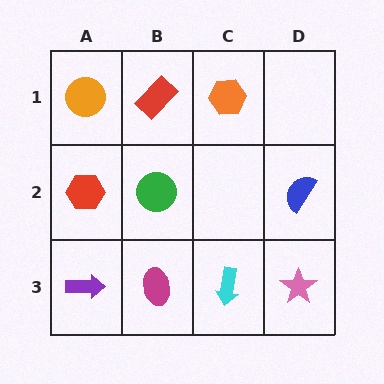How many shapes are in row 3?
4 shapes.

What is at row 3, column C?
A cyan arrow.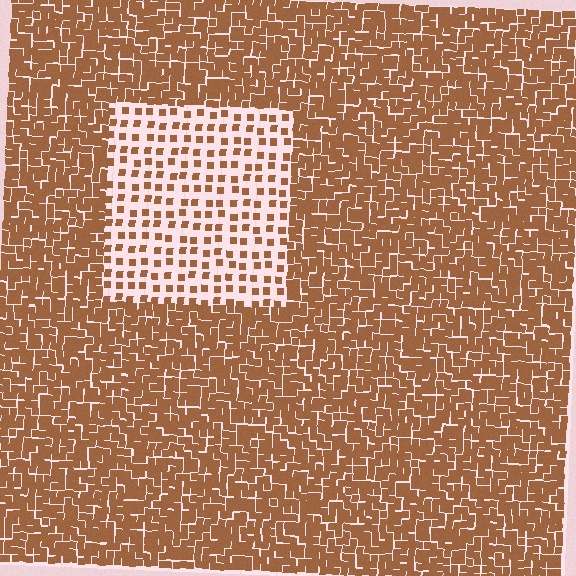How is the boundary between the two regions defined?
The boundary is defined by a change in element density (approximately 2.9x ratio). All elements are the same color, size, and shape.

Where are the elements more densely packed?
The elements are more densely packed outside the rectangle boundary.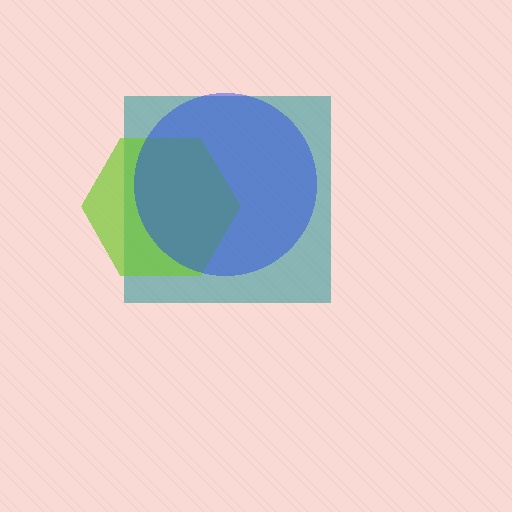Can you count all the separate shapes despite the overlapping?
Yes, there are 3 separate shapes.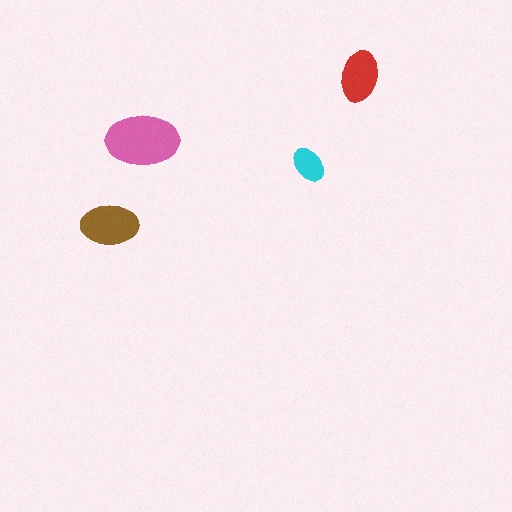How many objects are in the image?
There are 4 objects in the image.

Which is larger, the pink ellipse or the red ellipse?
The pink one.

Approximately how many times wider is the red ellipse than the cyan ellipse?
About 1.5 times wider.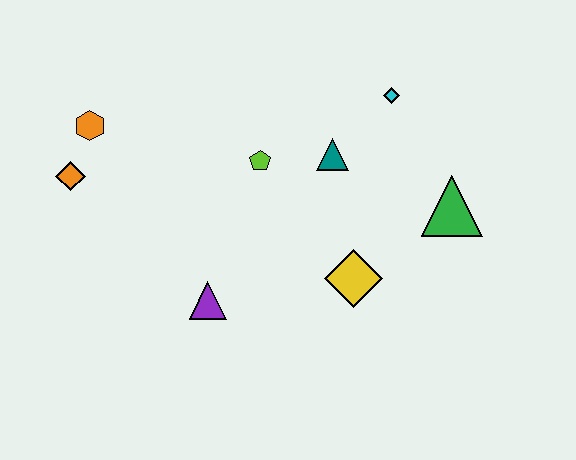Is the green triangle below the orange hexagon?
Yes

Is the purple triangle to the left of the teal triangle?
Yes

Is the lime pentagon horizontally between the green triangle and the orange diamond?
Yes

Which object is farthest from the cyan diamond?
The orange diamond is farthest from the cyan diamond.